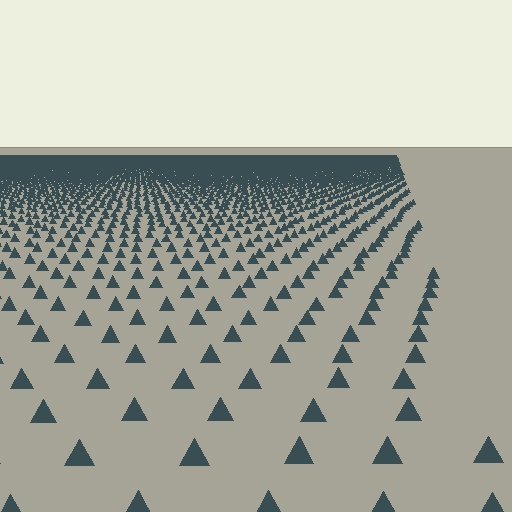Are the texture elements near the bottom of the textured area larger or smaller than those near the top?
Larger. Near the bottom, elements are closer to the viewer and appear at a bigger on-screen size.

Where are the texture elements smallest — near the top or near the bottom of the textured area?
Near the top.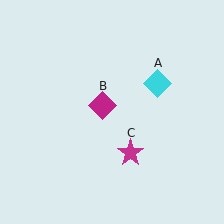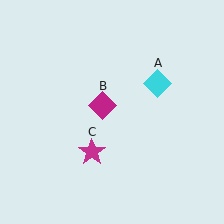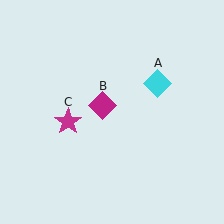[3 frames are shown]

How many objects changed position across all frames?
1 object changed position: magenta star (object C).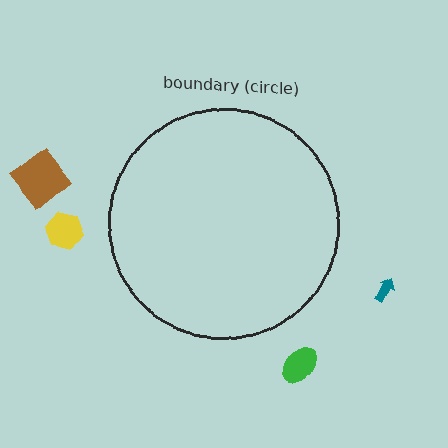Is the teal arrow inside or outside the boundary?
Outside.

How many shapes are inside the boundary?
0 inside, 4 outside.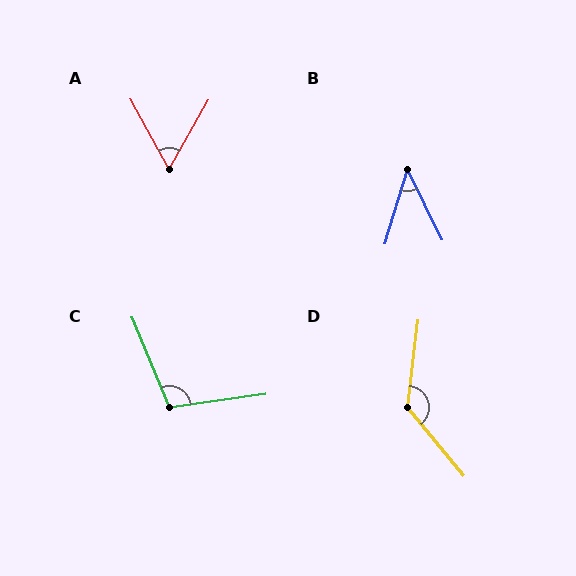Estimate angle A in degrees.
Approximately 58 degrees.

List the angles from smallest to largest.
B (43°), A (58°), C (104°), D (134°).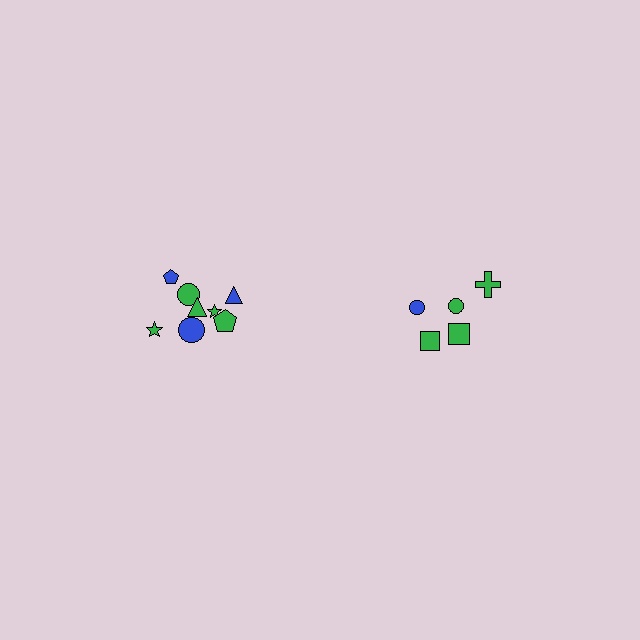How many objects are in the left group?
There are 8 objects.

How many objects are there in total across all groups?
There are 13 objects.